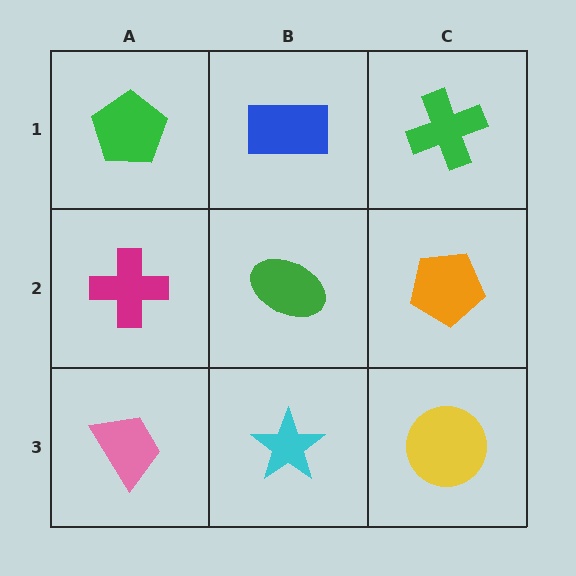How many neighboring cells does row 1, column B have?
3.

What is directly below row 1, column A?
A magenta cross.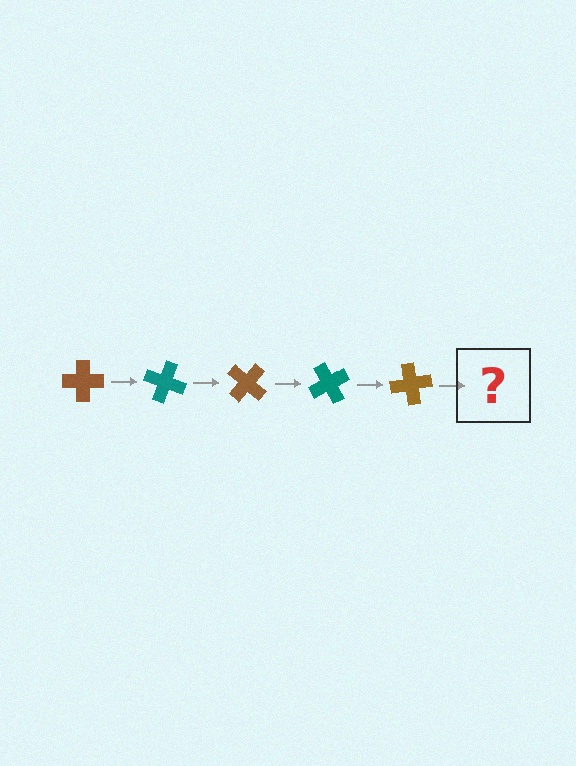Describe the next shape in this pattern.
It should be a teal cross, rotated 100 degrees from the start.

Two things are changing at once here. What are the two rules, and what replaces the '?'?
The two rules are that it rotates 20 degrees each step and the color cycles through brown and teal. The '?' should be a teal cross, rotated 100 degrees from the start.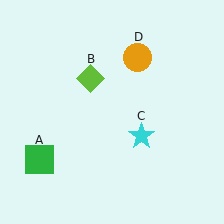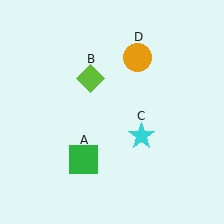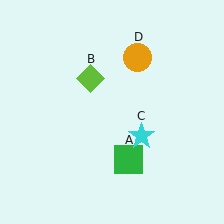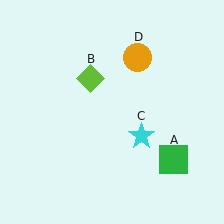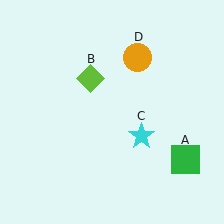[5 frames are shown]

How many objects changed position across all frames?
1 object changed position: green square (object A).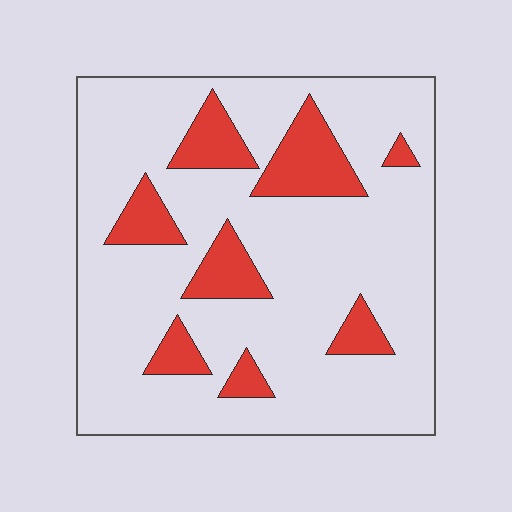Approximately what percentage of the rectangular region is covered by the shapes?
Approximately 20%.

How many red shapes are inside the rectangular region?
8.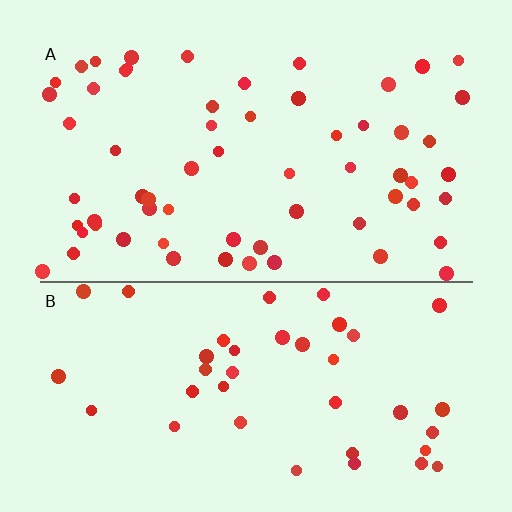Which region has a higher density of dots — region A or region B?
A (the top).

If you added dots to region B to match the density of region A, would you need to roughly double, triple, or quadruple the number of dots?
Approximately double.